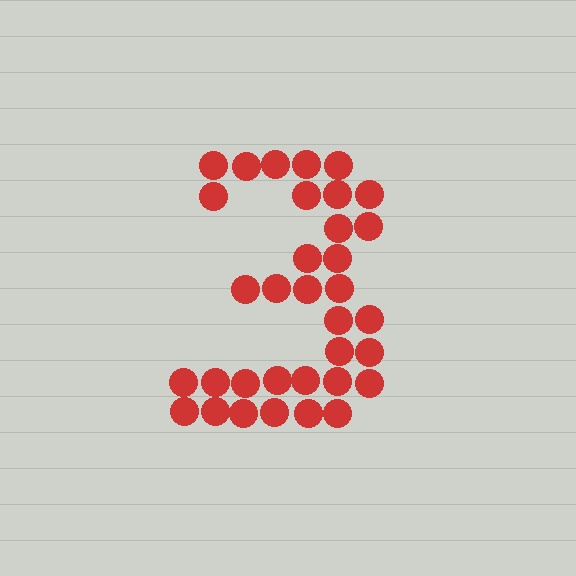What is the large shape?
The large shape is the digit 3.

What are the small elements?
The small elements are circles.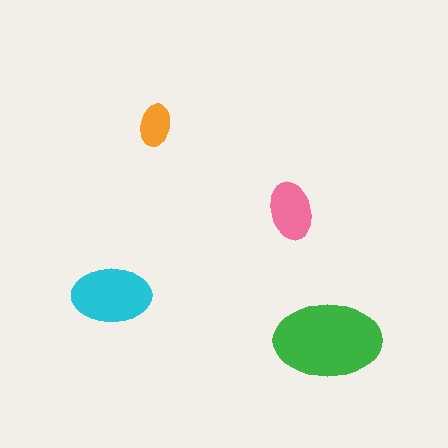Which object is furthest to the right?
The green ellipse is rightmost.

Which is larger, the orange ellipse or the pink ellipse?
The pink one.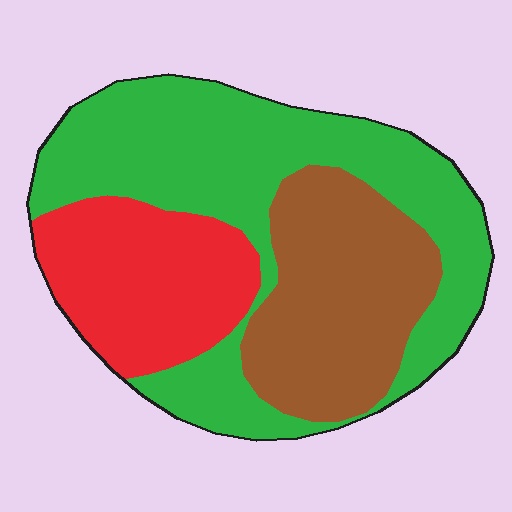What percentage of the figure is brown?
Brown covers roughly 30% of the figure.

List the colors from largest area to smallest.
From largest to smallest: green, brown, red.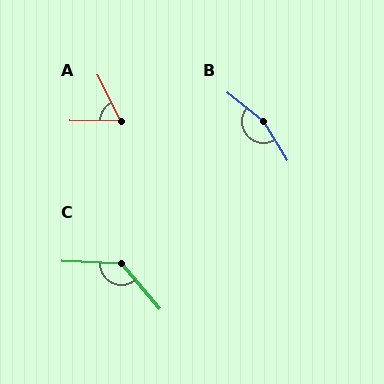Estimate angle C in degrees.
Approximately 133 degrees.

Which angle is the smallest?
A, at approximately 64 degrees.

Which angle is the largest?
B, at approximately 160 degrees.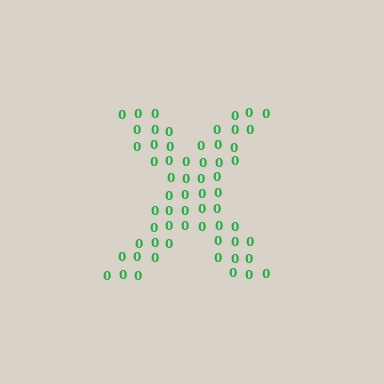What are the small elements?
The small elements are digit 0's.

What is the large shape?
The large shape is the letter X.